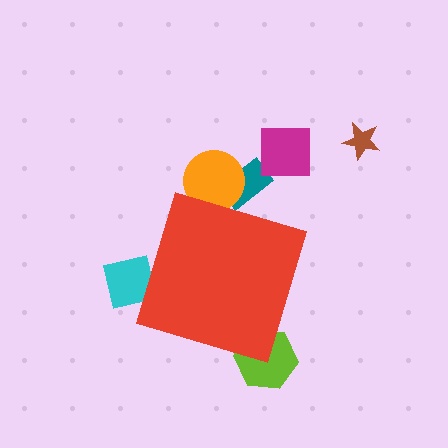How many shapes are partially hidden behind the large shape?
4 shapes are partially hidden.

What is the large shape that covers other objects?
A red diamond.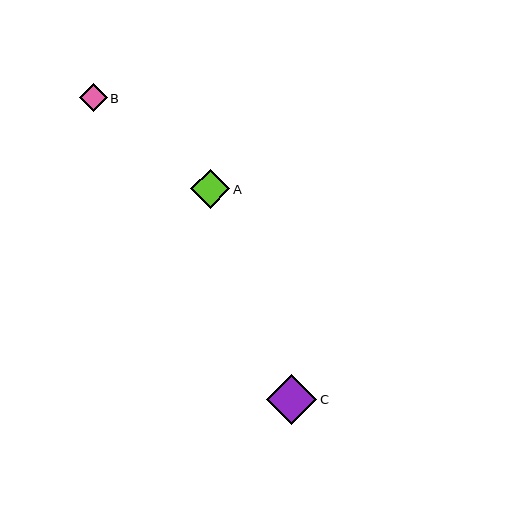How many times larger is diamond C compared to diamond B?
Diamond C is approximately 1.8 times the size of diamond B.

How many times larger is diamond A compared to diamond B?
Diamond A is approximately 1.4 times the size of diamond B.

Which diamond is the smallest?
Diamond B is the smallest with a size of approximately 28 pixels.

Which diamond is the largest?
Diamond C is the largest with a size of approximately 50 pixels.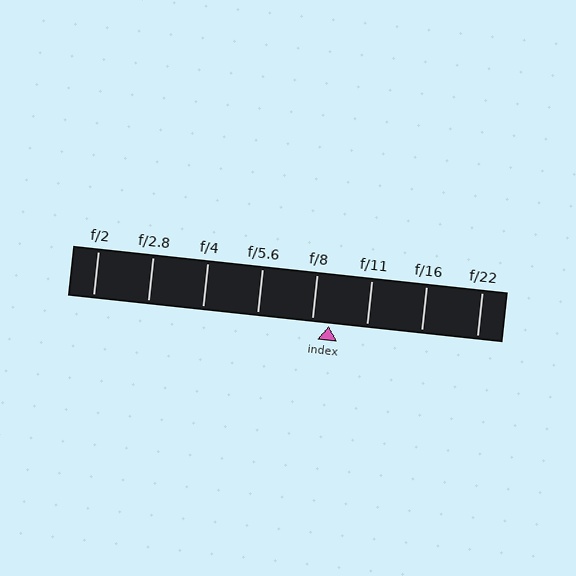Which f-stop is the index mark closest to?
The index mark is closest to f/8.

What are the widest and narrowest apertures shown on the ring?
The widest aperture shown is f/2 and the narrowest is f/22.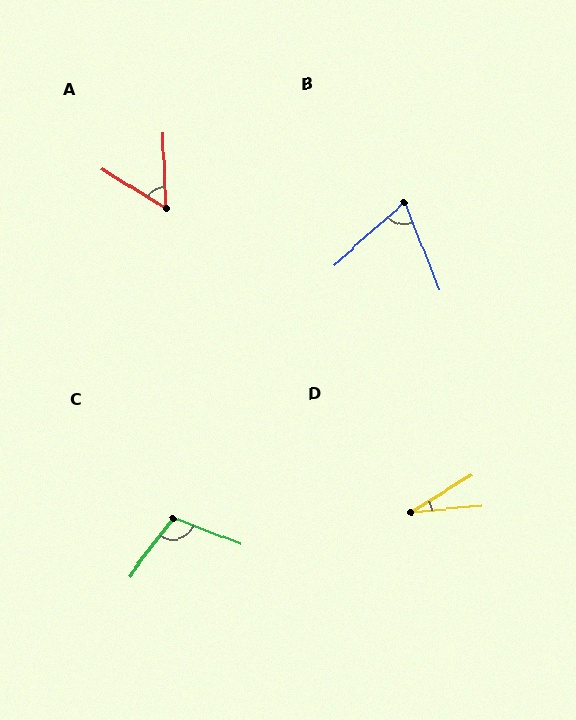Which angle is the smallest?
D, at approximately 26 degrees.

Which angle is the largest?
C, at approximately 106 degrees.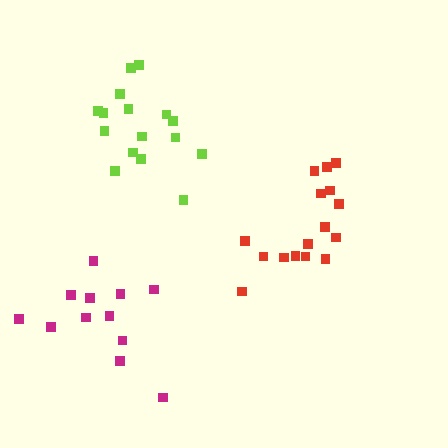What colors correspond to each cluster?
The clusters are colored: red, lime, magenta.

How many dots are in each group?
Group 1: 16 dots, Group 2: 16 dots, Group 3: 12 dots (44 total).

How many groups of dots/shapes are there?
There are 3 groups.